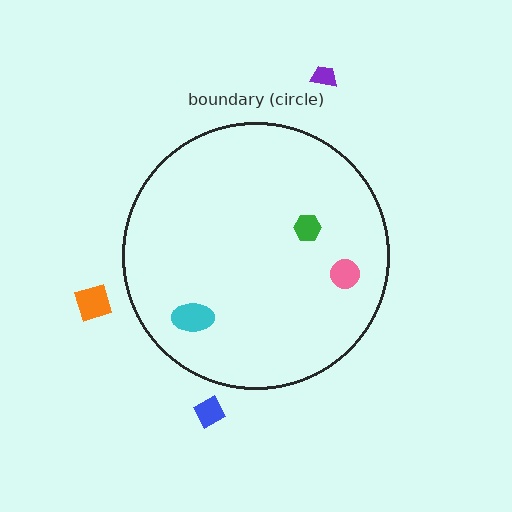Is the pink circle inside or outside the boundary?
Inside.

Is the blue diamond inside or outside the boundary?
Outside.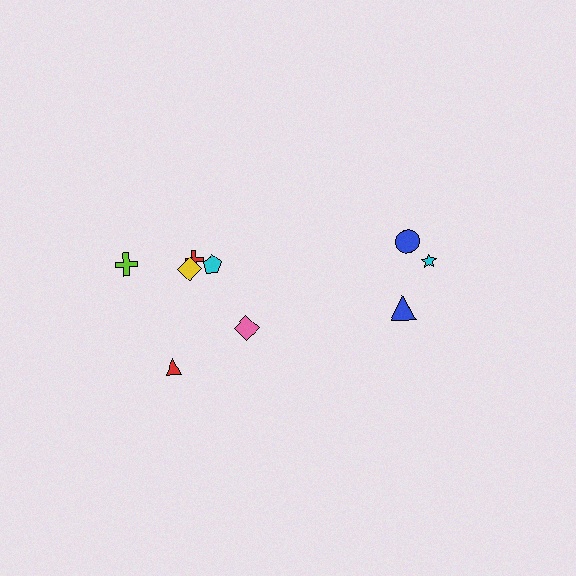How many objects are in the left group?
There are 6 objects.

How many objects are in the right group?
There are 3 objects.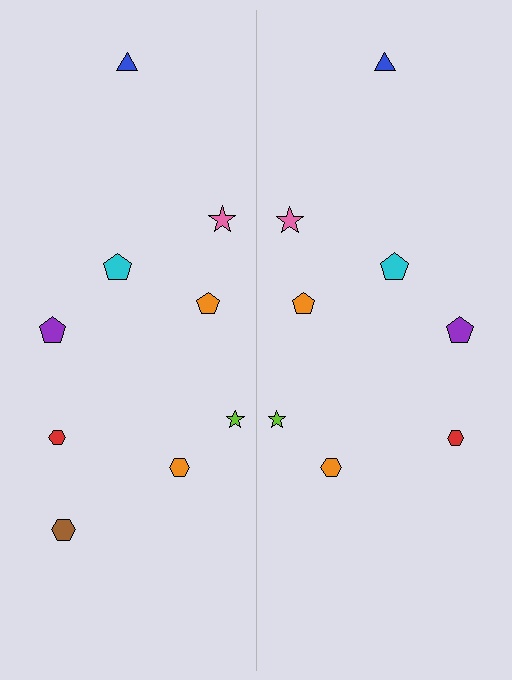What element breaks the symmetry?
A brown hexagon is missing from the right side.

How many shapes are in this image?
There are 17 shapes in this image.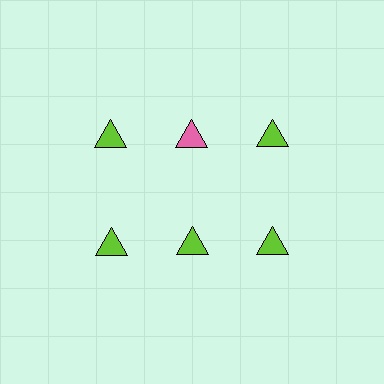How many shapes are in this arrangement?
There are 6 shapes arranged in a grid pattern.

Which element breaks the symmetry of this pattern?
The pink triangle in the top row, second from left column breaks the symmetry. All other shapes are lime triangles.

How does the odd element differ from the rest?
It has a different color: pink instead of lime.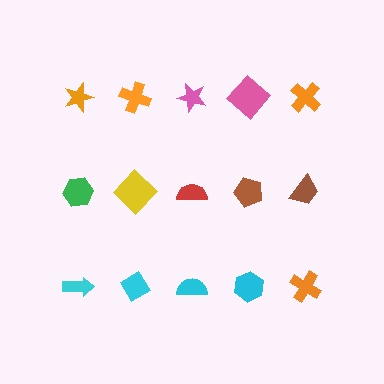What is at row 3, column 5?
An orange cross.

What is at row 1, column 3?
A pink star.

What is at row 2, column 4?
A brown pentagon.